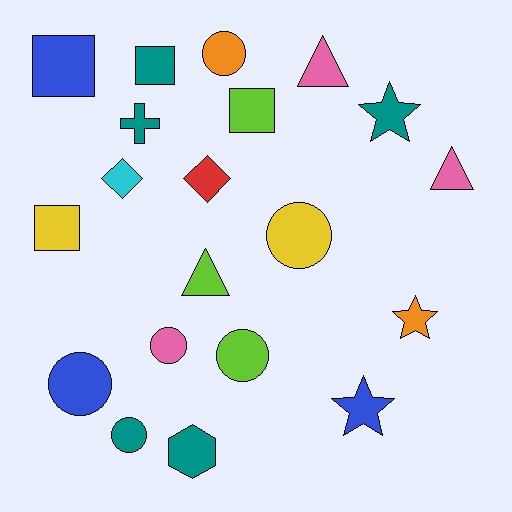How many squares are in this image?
There are 4 squares.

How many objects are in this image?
There are 20 objects.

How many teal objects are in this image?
There are 5 teal objects.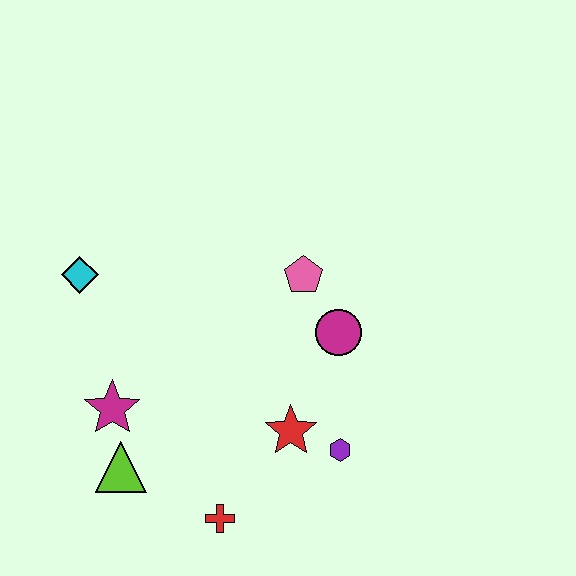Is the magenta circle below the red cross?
No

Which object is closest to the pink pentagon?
The magenta circle is closest to the pink pentagon.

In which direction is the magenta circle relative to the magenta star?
The magenta circle is to the right of the magenta star.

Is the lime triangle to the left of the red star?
Yes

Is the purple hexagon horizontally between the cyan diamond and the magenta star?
No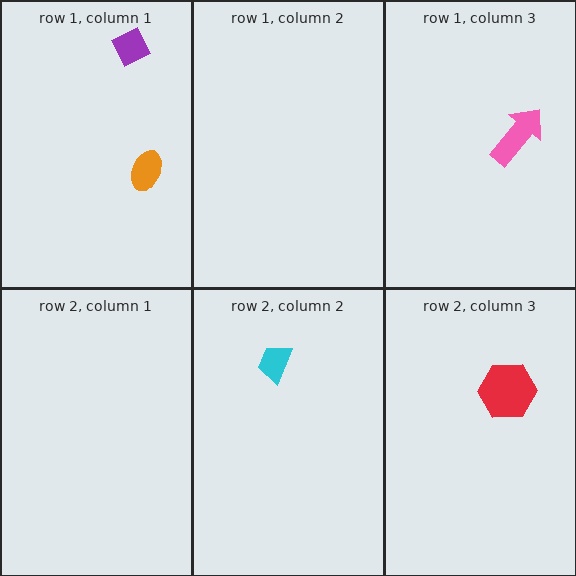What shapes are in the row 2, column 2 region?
The cyan trapezoid.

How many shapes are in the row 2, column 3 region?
1.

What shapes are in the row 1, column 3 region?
The pink arrow.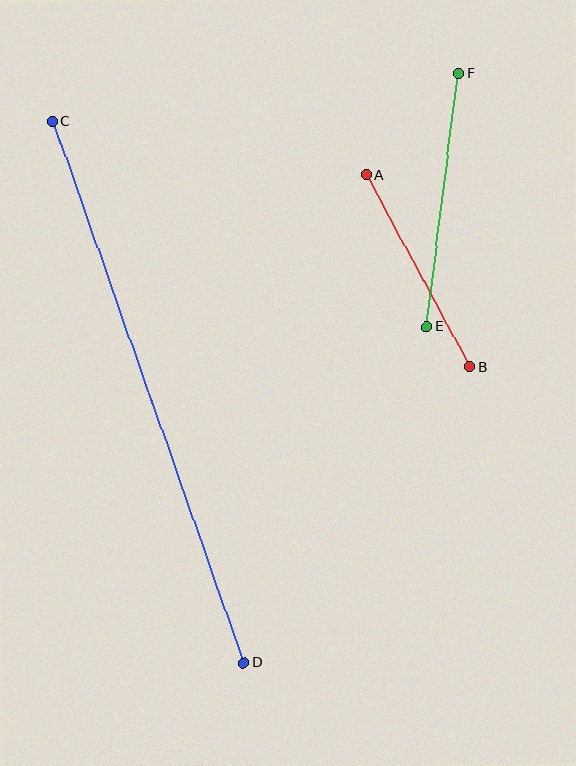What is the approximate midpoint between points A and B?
The midpoint is at approximately (418, 271) pixels.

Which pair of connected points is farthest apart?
Points C and D are farthest apart.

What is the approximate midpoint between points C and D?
The midpoint is at approximately (148, 392) pixels.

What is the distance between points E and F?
The distance is approximately 255 pixels.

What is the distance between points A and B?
The distance is approximately 218 pixels.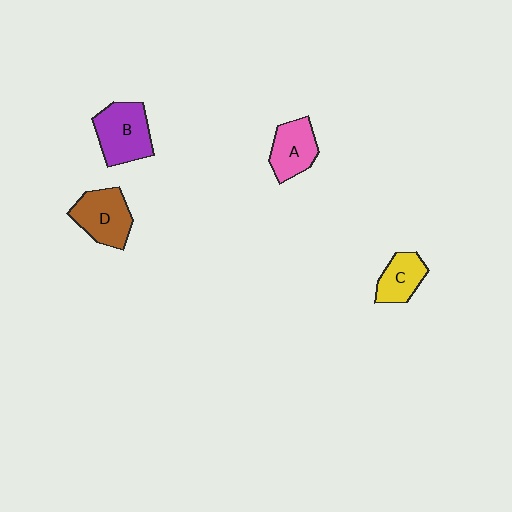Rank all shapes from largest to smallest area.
From largest to smallest: B (purple), D (brown), A (pink), C (yellow).